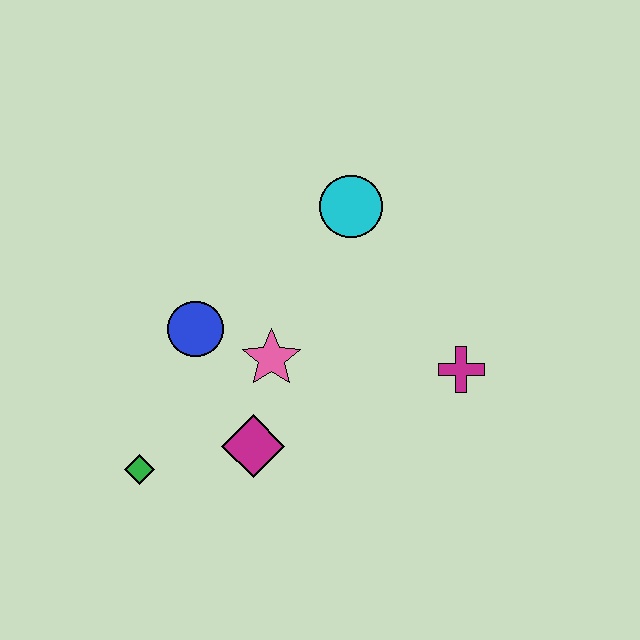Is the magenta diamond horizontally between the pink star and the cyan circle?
No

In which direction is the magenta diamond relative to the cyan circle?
The magenta diamond is below the cyan circle.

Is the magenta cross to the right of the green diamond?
Yes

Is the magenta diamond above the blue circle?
No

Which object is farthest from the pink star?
The magenta cross is farthest from the pink star.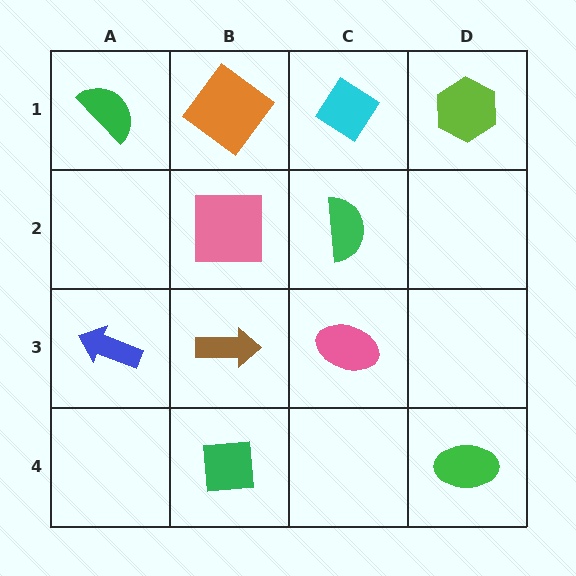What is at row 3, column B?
A brown arrow.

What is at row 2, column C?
A green semicircle.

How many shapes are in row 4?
2 shapes.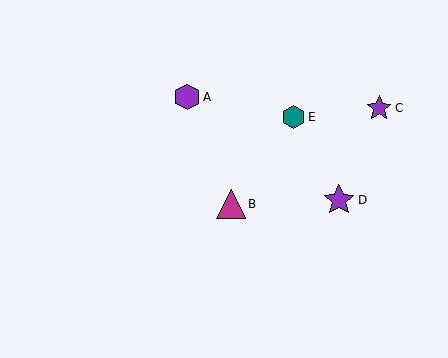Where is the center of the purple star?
The center of the purple star is at (339, 200).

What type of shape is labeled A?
Shape A is a purple hexagon.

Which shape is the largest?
The purple star (labeled D) is the largest.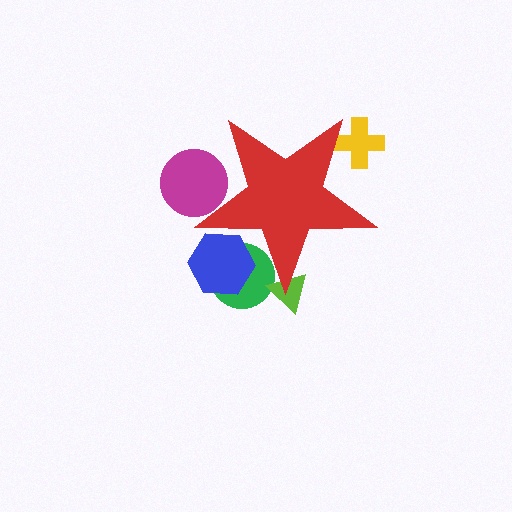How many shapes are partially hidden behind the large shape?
5 shapes are partially hidden.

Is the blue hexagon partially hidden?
Yes, the blue hexagon is partially hidden behind the red star.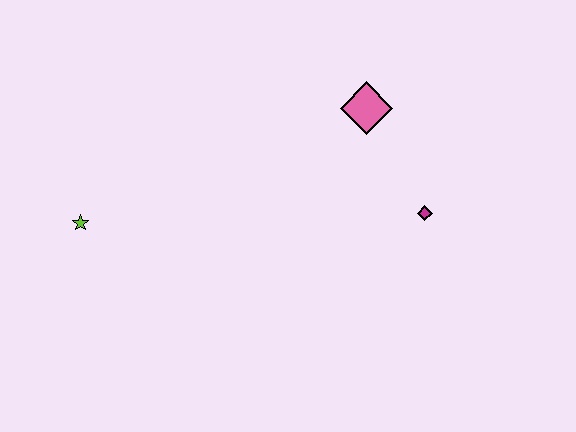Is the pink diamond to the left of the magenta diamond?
Yes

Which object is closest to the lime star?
The pink diamond is closest to the lime star.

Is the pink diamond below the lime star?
No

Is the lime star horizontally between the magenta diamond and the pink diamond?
No